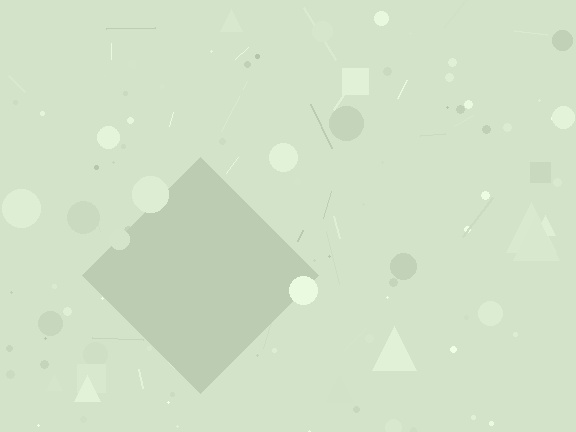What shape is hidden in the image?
A diamond is hidden in the image.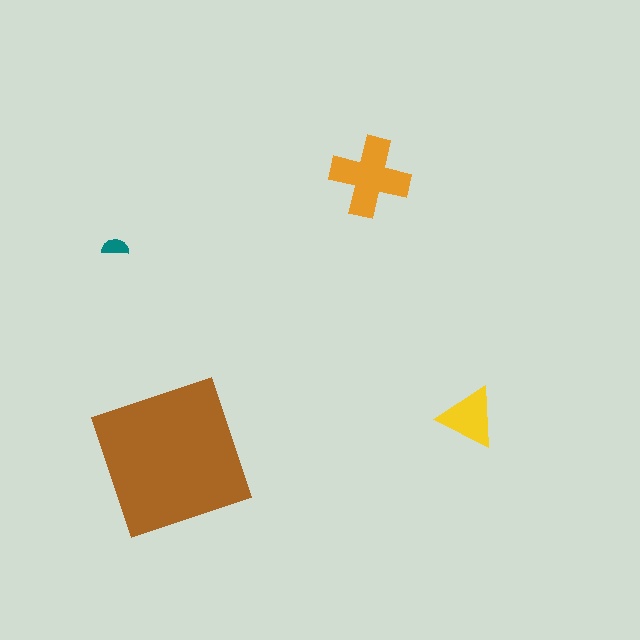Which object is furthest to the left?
The teal semicircle is leftmost.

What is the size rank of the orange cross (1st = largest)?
2nd.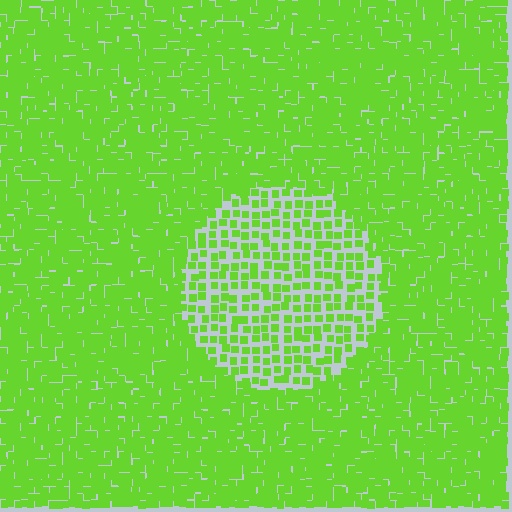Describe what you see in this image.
The image contains small lime elements arranged at two different densities. A circle-shaped region is visible where the elements are less densely packed than the surrounding area.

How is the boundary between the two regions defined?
The boundary is defined by a change in element density (approximately 2.3x ratio). All elements are the same color, size, and shape.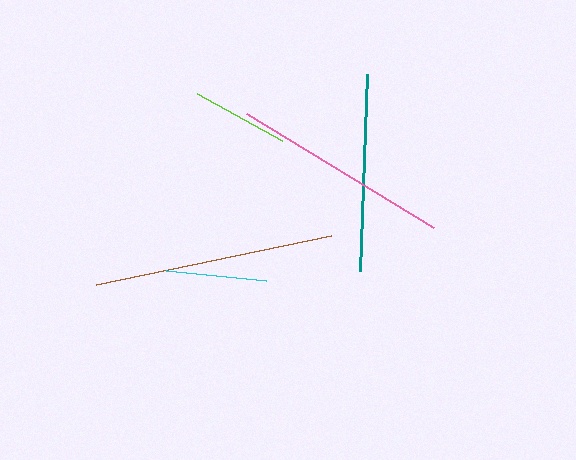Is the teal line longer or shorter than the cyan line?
The teal line is longer than the cyan line.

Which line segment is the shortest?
The lime line is the shortest at approximately 97 pixels.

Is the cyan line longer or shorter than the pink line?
The pink line is longer than the cyan line.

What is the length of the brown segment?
The brown segment is approximately 240 pixels long.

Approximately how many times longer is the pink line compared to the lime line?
The pink line is approximately 2.3 times the length of the lime line.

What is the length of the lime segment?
The lime segment is approximately 97 pixels long.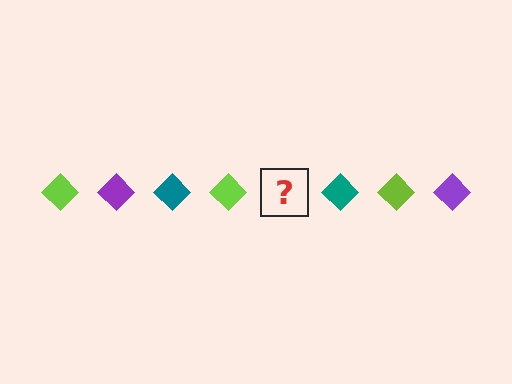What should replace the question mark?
The question mark should be replaced with a purple diamond.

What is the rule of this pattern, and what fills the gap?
The rule is that the pattern cycles through lime, purple, teal diamonds. The gap should be filled with a purple diamond.